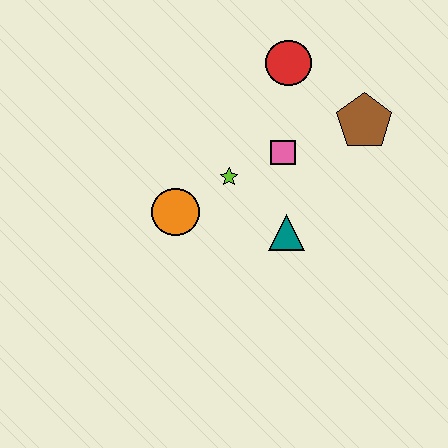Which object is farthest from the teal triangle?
The red circle is farthest from the teal triangle.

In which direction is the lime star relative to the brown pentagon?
The lime star is to the left of the brown pentagon.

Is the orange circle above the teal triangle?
Yes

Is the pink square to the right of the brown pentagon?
No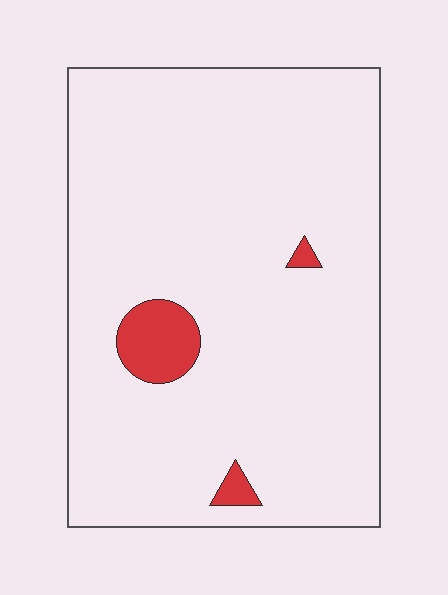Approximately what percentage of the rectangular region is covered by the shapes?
Approximately 5%.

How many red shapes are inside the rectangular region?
3.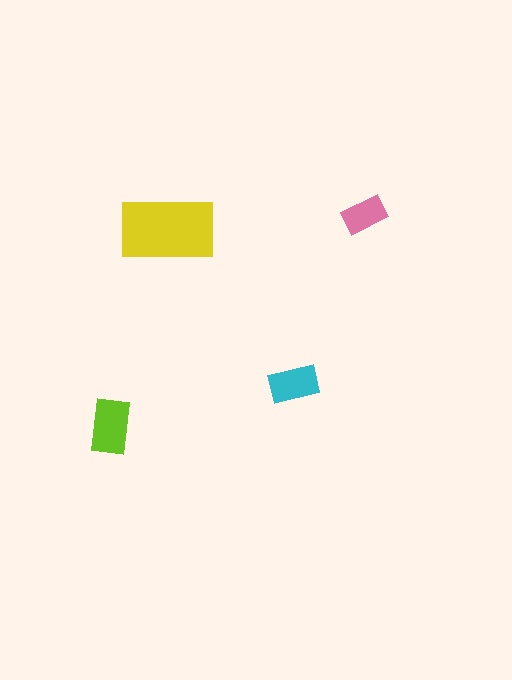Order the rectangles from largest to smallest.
the yellow one, the lime one, the cyan one, the pink one.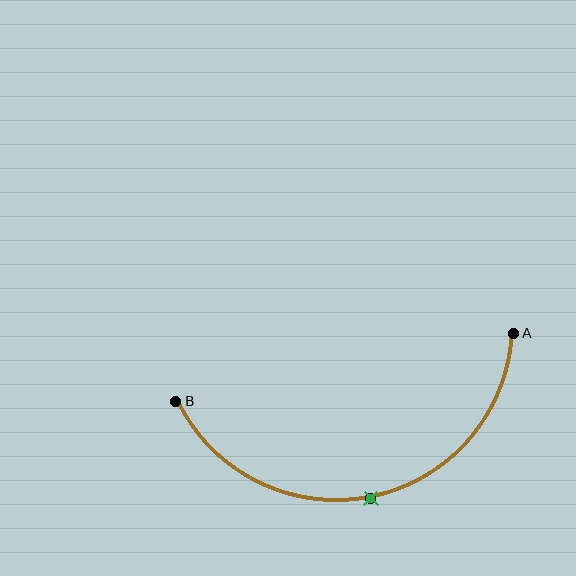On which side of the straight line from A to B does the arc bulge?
The arc bulges below the straight line connecting A and B.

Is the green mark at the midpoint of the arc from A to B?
Yes. The green mark lies on the arc at equal arc-length from both A and B — it is the arc midpoint.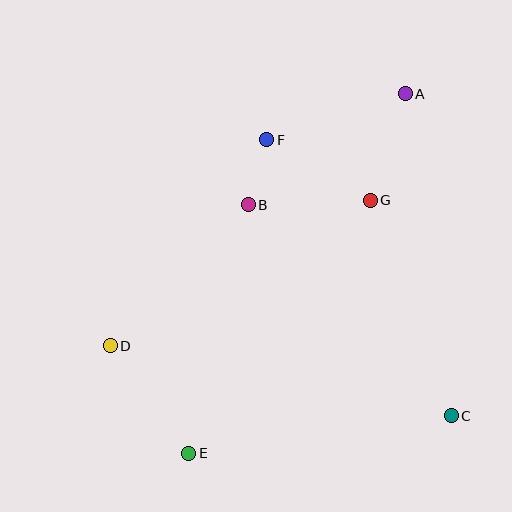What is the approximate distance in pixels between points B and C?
The distance between B and C is approximately 293 pixels.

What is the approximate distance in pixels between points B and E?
The distance between B and E is approximately 255 pixels.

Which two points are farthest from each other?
Points A and E are farthest from each other.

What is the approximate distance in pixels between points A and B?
The distance between A and B is approximately 192 pixels.